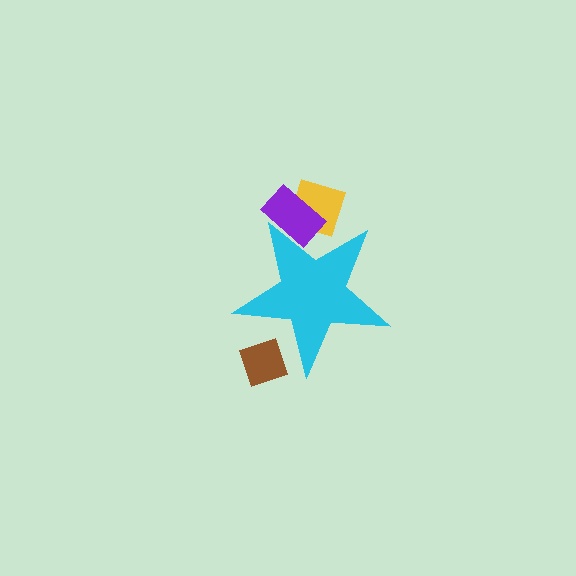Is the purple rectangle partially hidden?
Yes, the purple rectangle is partially hidden behind the cyan star.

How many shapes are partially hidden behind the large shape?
3 shapes are partially hidden.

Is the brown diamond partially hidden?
Yes, the brown diamond is partially hidden behind the cyan star.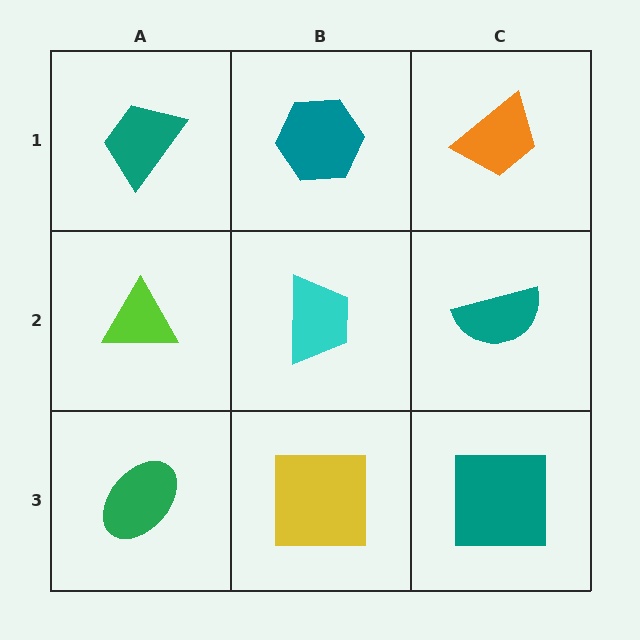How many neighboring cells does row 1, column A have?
2.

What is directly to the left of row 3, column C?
A yellow square.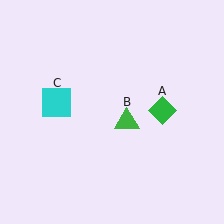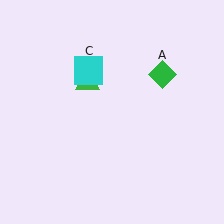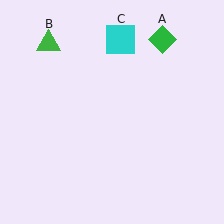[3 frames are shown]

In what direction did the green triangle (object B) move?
The green triangle (object B) moved up and to the left.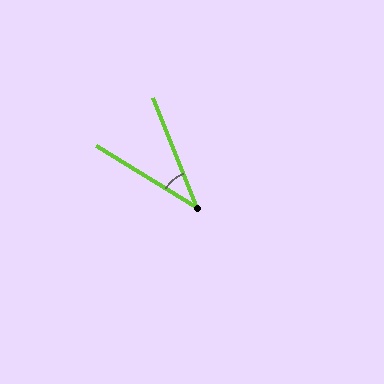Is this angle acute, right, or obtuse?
It is acute.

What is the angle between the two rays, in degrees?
Approximately 37 degrees.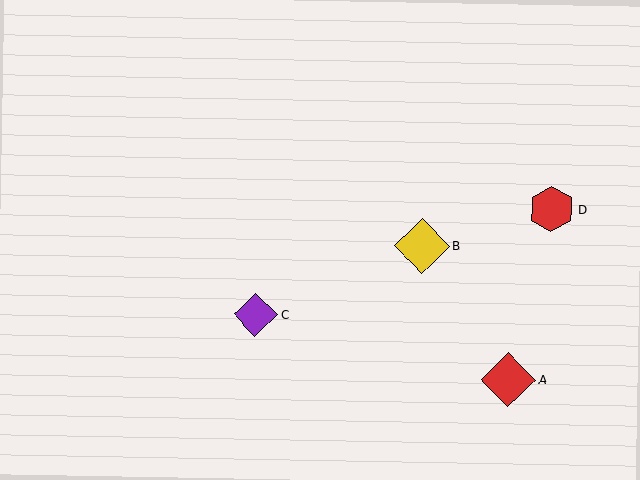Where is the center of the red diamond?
The center of the red diamond is at (508, 380).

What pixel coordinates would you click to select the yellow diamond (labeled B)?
Click at (422, 246) to select the yellow diamond B.